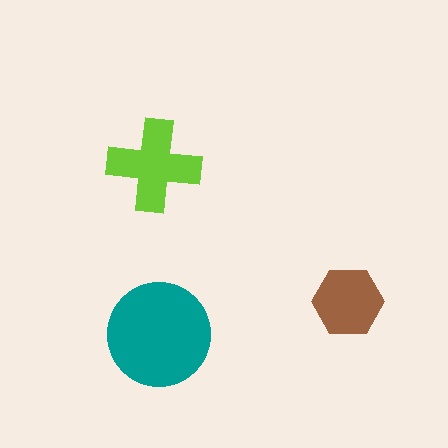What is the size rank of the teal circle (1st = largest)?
1st.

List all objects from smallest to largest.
The brown hexagon, the lime cross, the teal circle.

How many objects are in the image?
There are 3 objects in the image.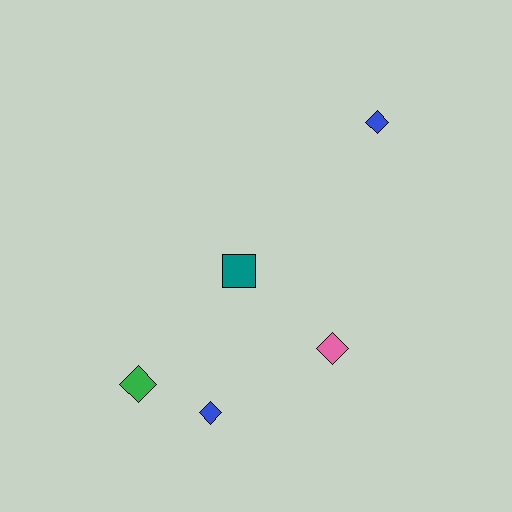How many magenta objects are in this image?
There are no magenta objects.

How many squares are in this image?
There is 1 square.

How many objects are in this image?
There are 5 objects.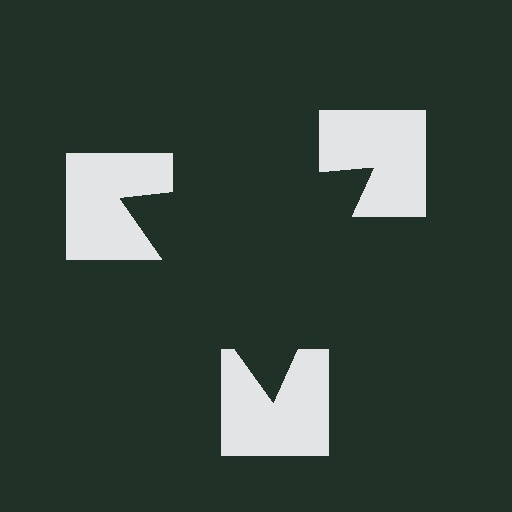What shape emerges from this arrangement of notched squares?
An illusory triangle — its edges are inferred from the aligned wedge cuts in the notched squares, not physically drawn.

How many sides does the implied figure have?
3 sides.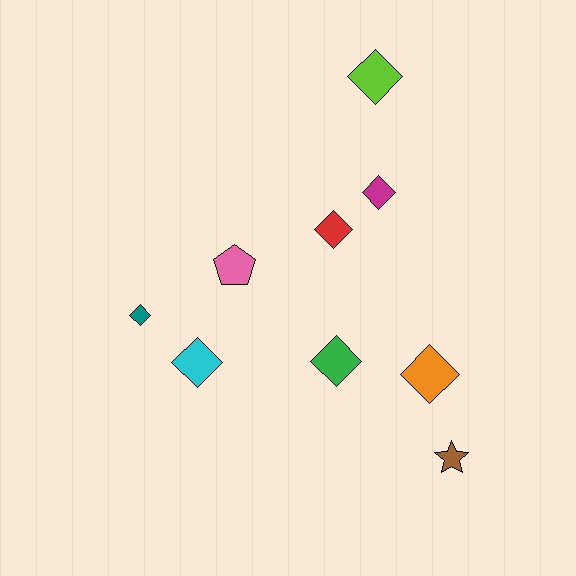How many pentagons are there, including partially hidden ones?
There is 1 pentagon.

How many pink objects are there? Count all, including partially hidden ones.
There is 1 pink object.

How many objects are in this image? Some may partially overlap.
There are 9 objects.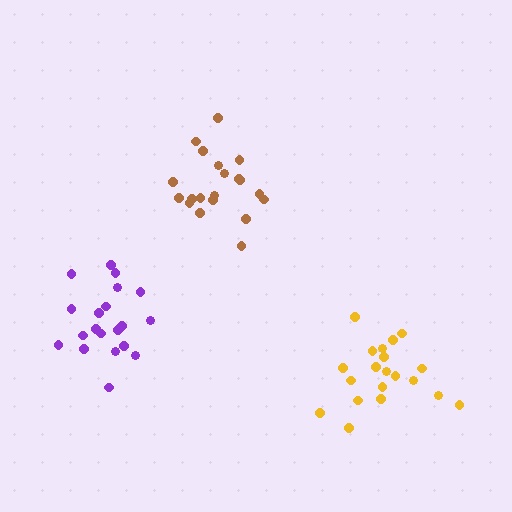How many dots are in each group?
Group 1: 20 dots, Group 2: 20 dots, Group 3: 21 dots (61 total).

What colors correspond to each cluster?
The clusters are colored: brown, yellow, purple.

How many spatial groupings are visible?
There are 3 spatial groupings.